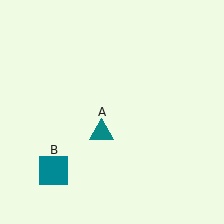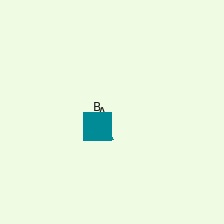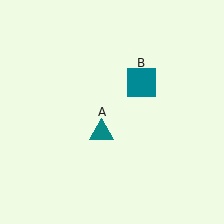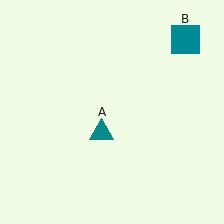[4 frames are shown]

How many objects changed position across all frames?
1 object changed position: teal square (object B).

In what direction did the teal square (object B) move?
The teal square (object B) moved up and to the right.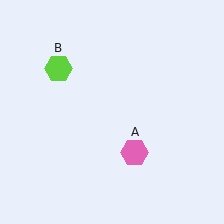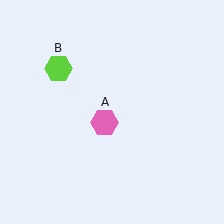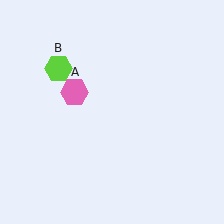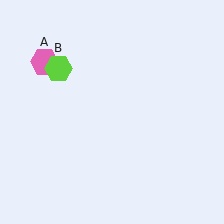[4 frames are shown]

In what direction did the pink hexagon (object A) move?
The pink hexagon (object A) moved up and to the left.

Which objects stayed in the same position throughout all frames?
Lime hexagon (object B) remained stationary.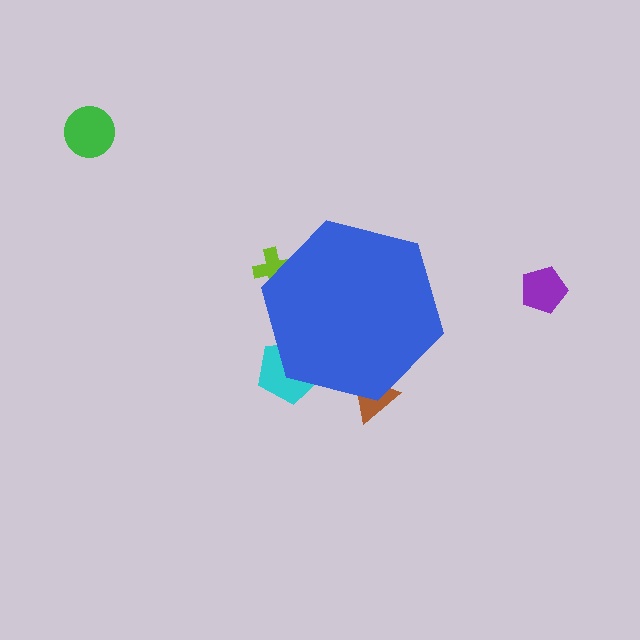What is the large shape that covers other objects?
A blue hexagon.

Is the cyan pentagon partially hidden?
Yes, the cyan pentagon is partially hidden behind the blue hexagon.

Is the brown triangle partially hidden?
Yes, the brown triangle is partially hidden behind the blue hexagon.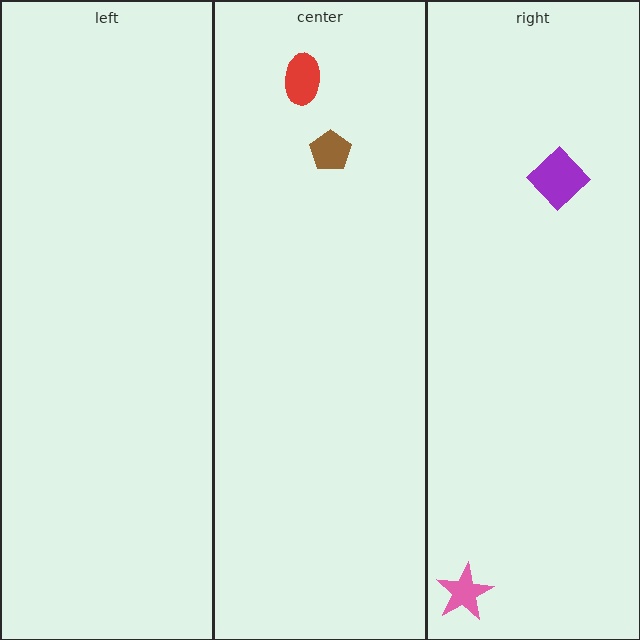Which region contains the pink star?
The right region.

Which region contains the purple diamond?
The right region.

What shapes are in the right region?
The purple diamond, the pink star.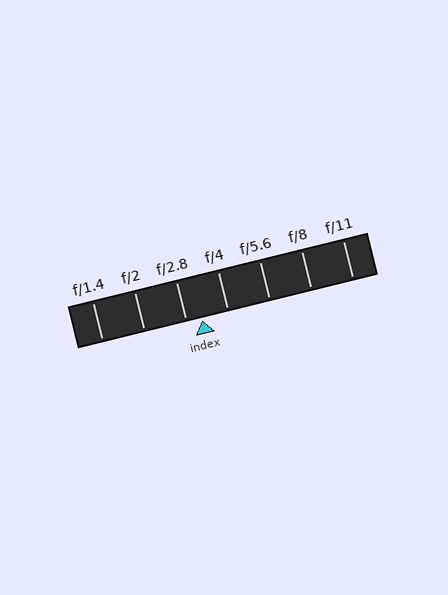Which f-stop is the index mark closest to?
The index mark is closest to f/2.8.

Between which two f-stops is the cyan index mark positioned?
The index mark is between f/2.8 and f/4.